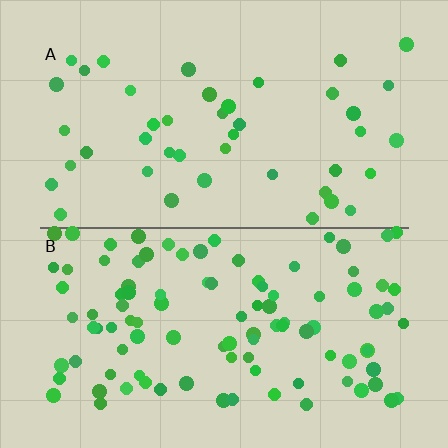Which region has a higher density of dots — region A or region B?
B (the bottom).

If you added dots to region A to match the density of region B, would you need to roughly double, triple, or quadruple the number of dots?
Approximately double.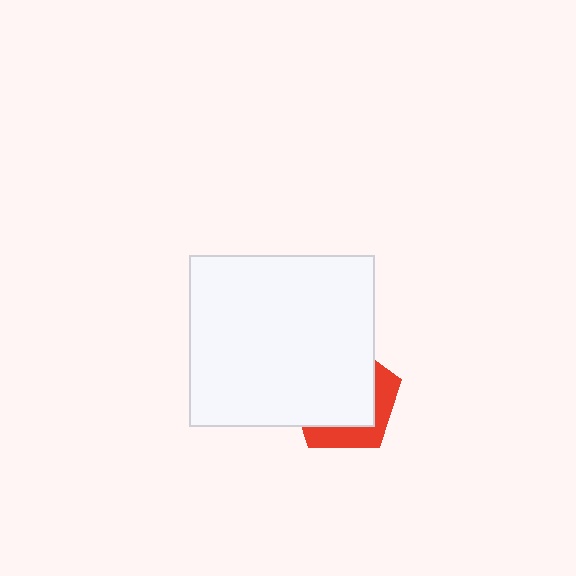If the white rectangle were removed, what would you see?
You would see the complete red pentagon.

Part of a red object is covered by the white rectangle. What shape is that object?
It is a pentagon.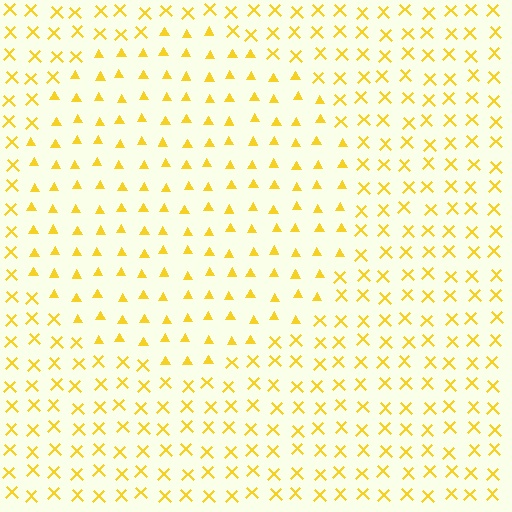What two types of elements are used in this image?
The image uses triangles inside the circle region and X marks outside it.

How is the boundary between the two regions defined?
The boundary is defined by a change in element shape: triangles inside vs. X marks outside. All elements share the same color and spacing.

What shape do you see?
I see a circle.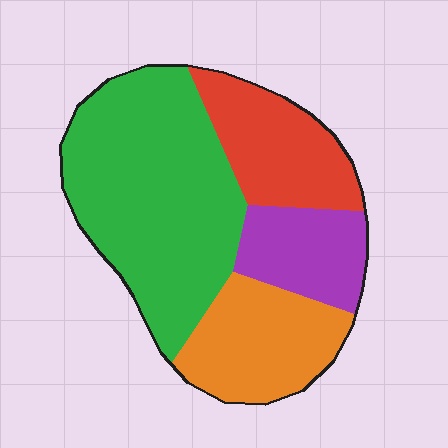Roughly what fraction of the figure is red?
Red takes up about one fifth (1/5) of the figure.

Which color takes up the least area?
Purple, at roughly 15%.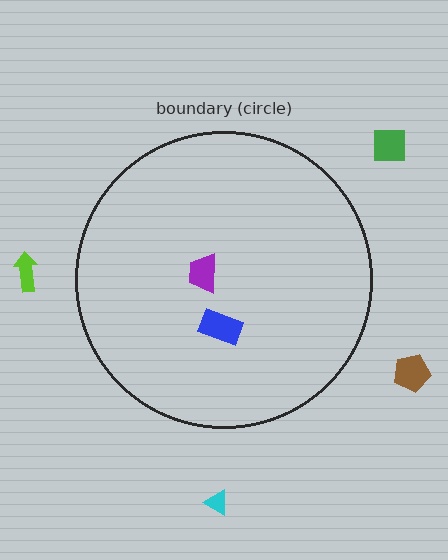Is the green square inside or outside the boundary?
Outside.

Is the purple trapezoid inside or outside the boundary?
Inside.